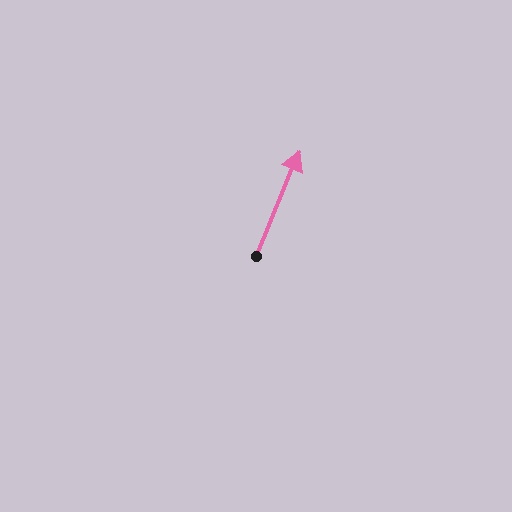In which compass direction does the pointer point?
North.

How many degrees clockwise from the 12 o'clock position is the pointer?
Approximately 22 degrees.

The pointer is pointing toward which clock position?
Roughly 1 o'clock.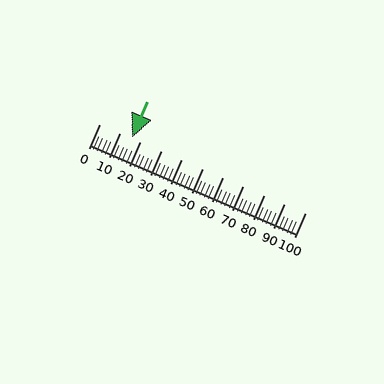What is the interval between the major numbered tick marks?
The major tick marks are spaced 10 units apart.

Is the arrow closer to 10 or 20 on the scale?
The arrow is closer to 20.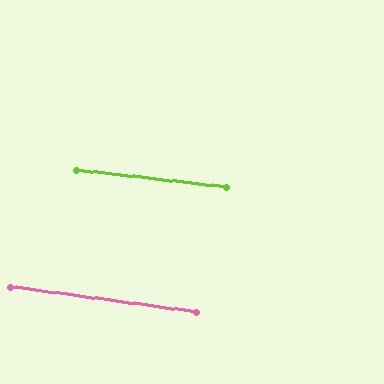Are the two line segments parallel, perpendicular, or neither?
Parallel — their directions differ by only 0.9°.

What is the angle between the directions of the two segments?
Approximately 1 degree.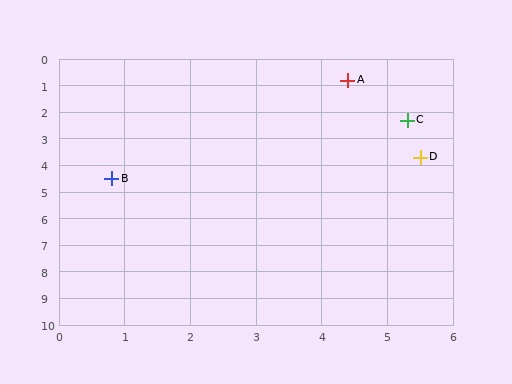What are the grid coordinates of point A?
Point A is at approximately (4.4, 0.8).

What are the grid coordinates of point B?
Point B is at approximately (0.8, 4.5).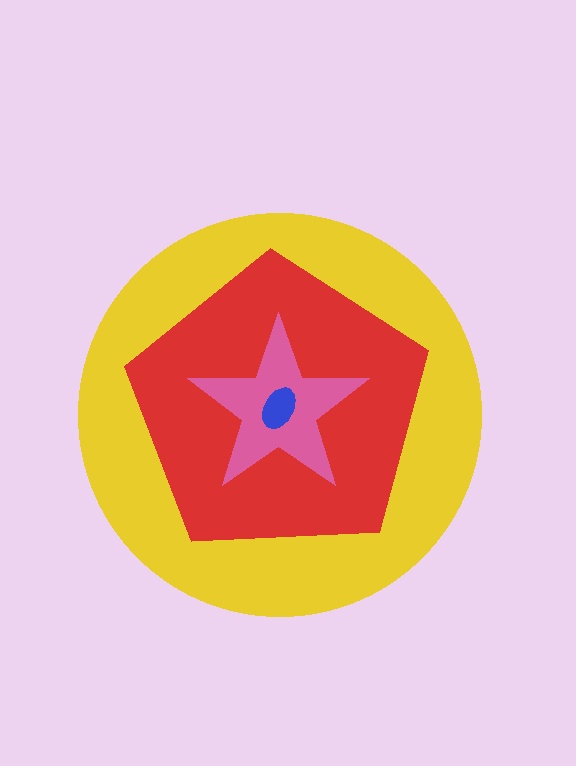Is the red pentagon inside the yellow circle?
Yes.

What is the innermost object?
The blue ellipse.